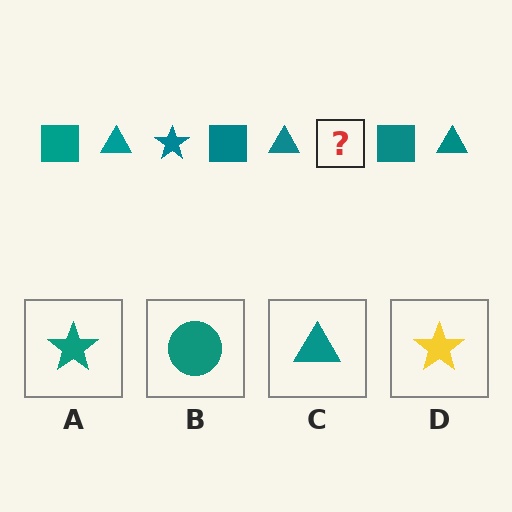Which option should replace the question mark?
Option A.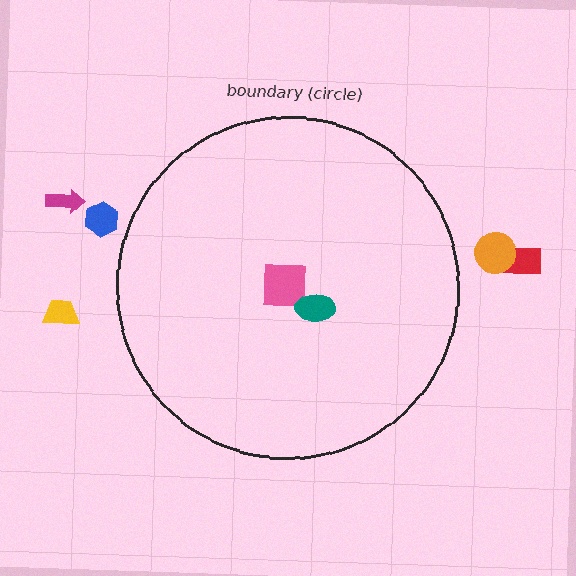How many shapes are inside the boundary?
2 inside, 5 outside.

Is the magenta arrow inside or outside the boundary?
Outside.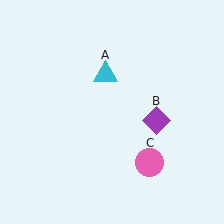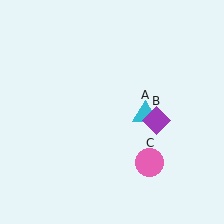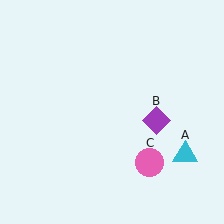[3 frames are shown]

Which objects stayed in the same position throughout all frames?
Purple diamond (object B) and pink circle (object C) remained stationary.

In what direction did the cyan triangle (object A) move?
The cyan triangle (object A) moved down and to the right.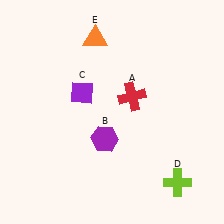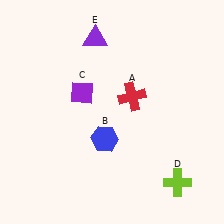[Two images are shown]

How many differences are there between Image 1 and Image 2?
There are 2 differences between the two images.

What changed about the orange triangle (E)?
In Image 1, E is orange. In Image 2, it changed to purple.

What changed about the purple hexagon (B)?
In Image 1, B is purple. In Image 2, it changed to blue.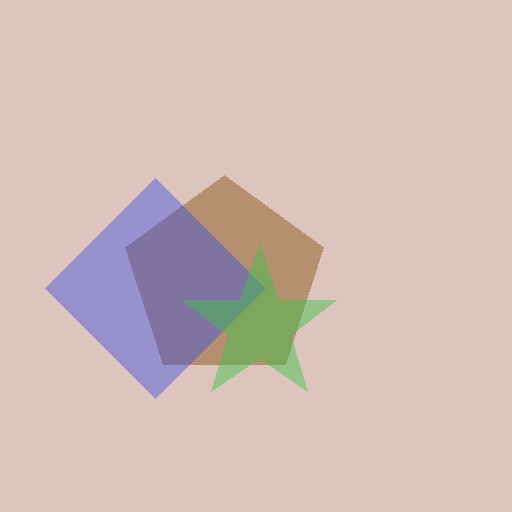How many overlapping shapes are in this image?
There are 3 overlapping shapes in the image.